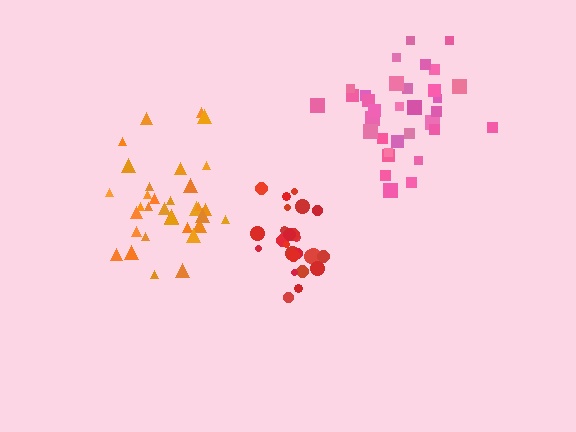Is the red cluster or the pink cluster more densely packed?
Red.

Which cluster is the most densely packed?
Red.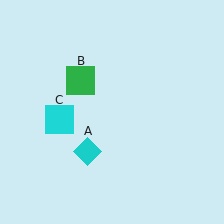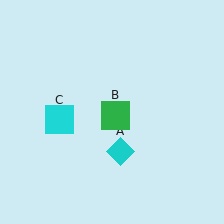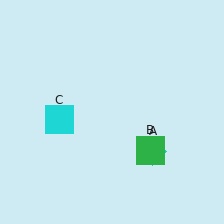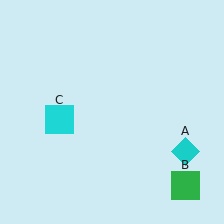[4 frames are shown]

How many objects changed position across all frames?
2 objects changed position: cyan diamond (object A), green square (object B).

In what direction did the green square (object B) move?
The green square (object B) moved down and to the right.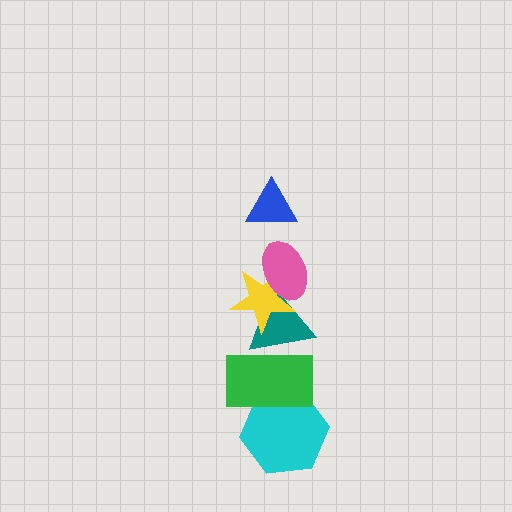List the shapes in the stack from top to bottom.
From top to bottom: the blue triangle, the pink ellipse, the yellow star, the teal triangle, the green rectangle, the cyan hexagon.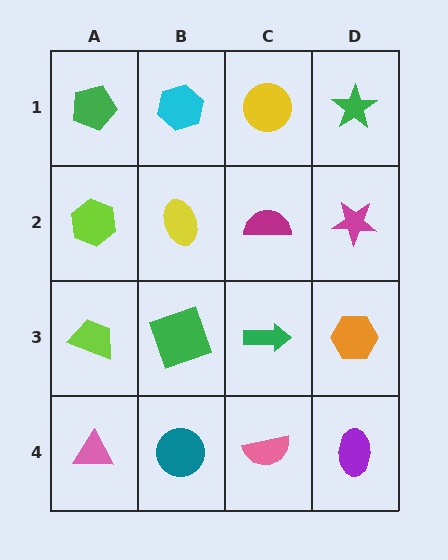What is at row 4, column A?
A pink triangle.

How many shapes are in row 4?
4 shapes.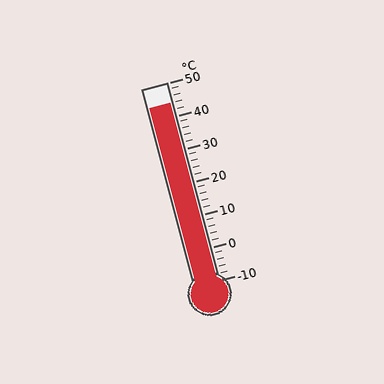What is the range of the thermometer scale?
The thermometer scale ranges from -10°C to 50°C.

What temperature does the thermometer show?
The thermometer shows approximately 44°C.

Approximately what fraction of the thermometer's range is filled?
The thermometer is filled to approximately 90% of its range.